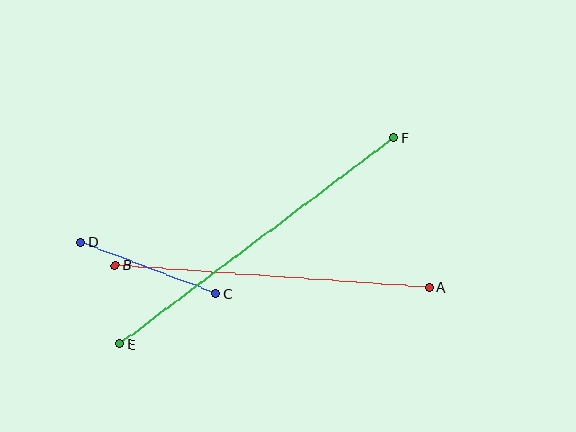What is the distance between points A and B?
The distance is approximately 315 pixels.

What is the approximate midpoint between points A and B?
The midpoint is at approximately (272, 276) pixels.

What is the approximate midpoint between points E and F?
The midpoint is at approximately (257, 241) pixels.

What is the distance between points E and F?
The distance is approximately 343 pixels.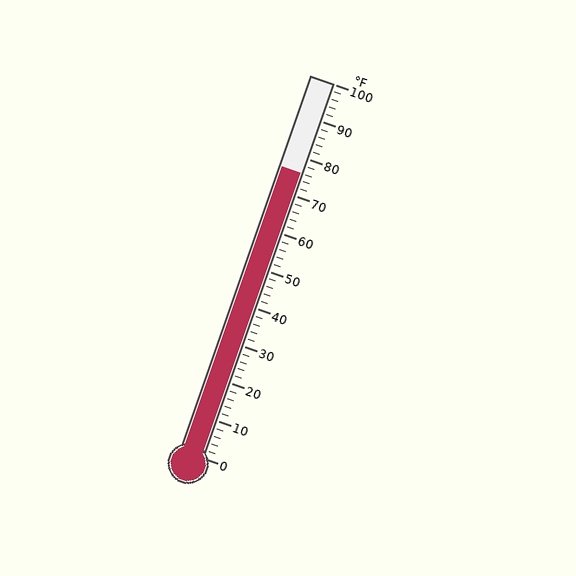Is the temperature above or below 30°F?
The temperature is above 30°F.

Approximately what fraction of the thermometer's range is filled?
The thermometer is filled to approximately 75% of its range.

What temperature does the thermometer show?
The thermometer shows approximately 76°F.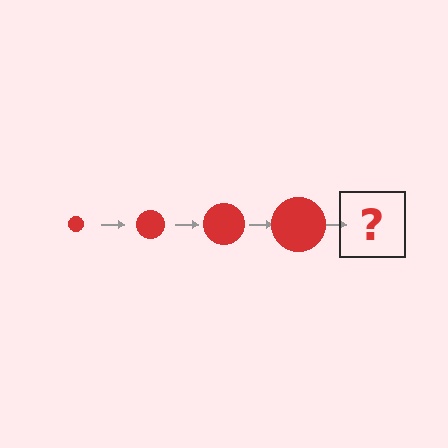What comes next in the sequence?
The next element should be a red circle, larger than the previous one.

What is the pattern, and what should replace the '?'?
The pattern is that the circle gets progressively larger each step. The '?' should be a red circle, larger than the previous one.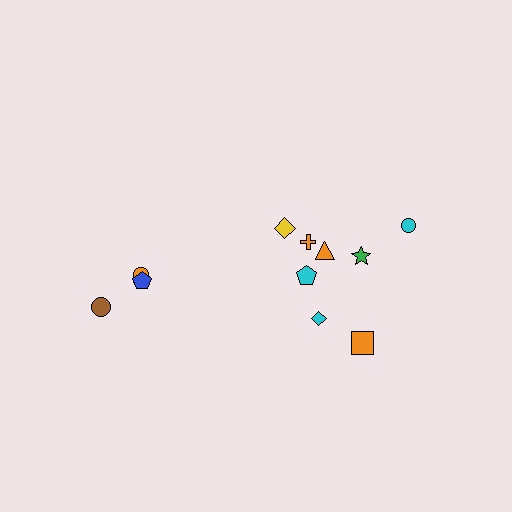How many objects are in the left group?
There are 4 objects.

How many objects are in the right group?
There are 8 objects.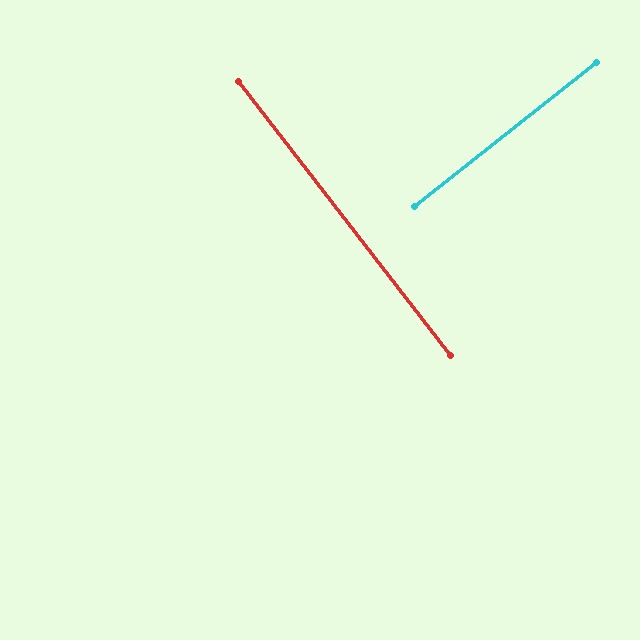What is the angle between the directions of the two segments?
Approximately 90 degrees.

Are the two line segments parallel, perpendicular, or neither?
Perpendicular — they meet at approximately 90°.